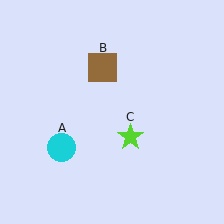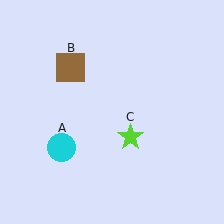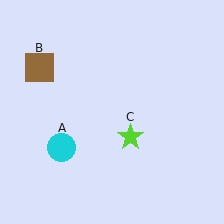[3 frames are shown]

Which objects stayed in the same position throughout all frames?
Cyan circle (object A) and lime star (object C) remained stationary.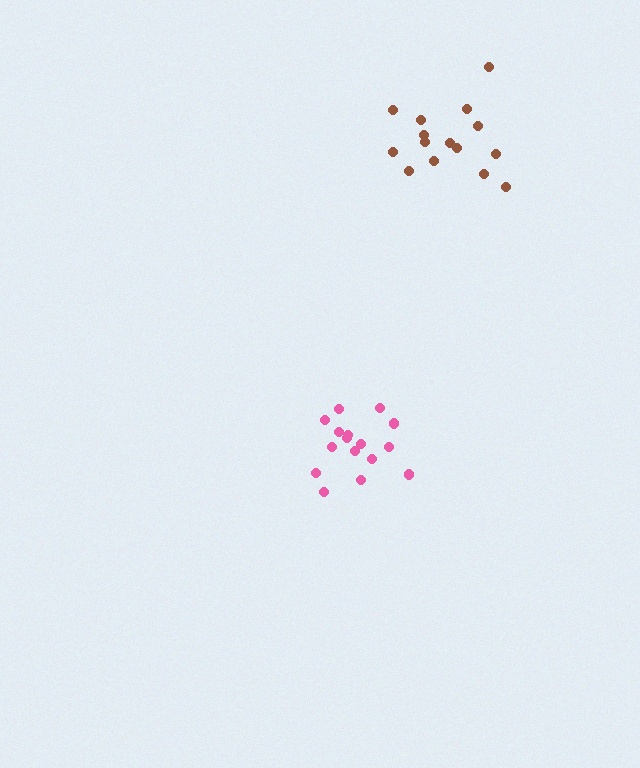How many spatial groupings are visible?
There are 2 spatial groupings.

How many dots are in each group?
Group 1: 16 dots, Group 2: 15 dots (31 total).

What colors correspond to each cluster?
The clusters are colored: pink, brown.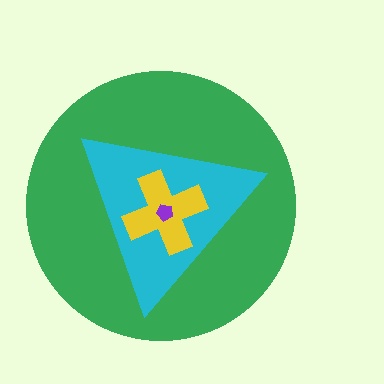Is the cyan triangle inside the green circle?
Yes.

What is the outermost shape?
The green circle.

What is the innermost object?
The purple pentagon.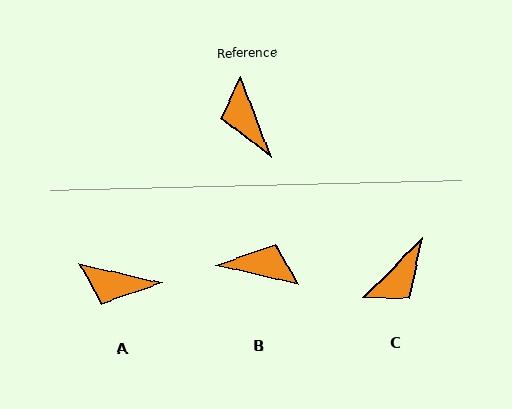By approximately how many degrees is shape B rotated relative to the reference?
Approximately 124 degrees clockwise.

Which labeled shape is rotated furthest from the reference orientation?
B, about 124 degrees away.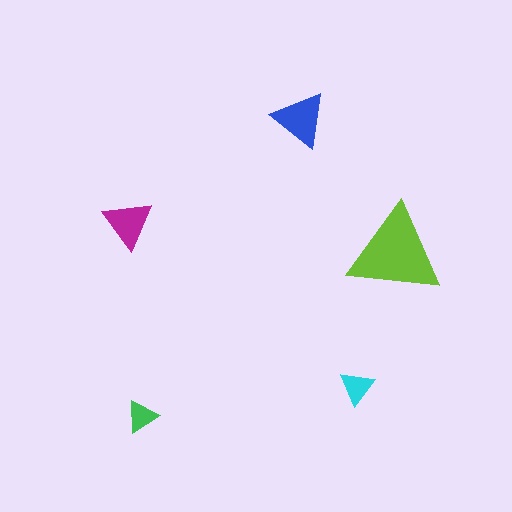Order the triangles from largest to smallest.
the lime one, the blue one, the magenta one, the cyan one, the green one.